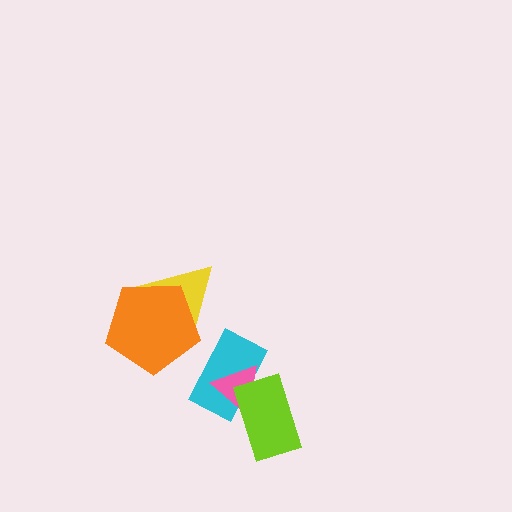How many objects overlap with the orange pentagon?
1 object overlaps with the orange pentagon.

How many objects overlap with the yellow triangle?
1 object overlaps with the yellow triangle.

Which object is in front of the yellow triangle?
The orange pentagon is in front of the yellow triangle.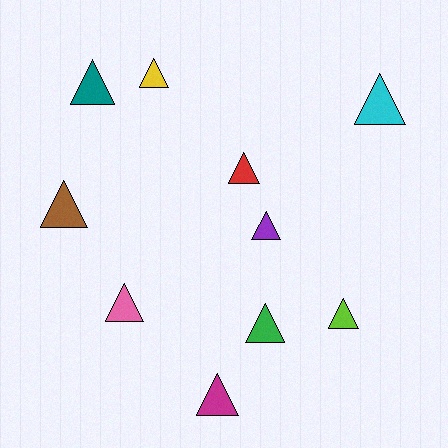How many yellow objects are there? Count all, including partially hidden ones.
There is 1 yellow object.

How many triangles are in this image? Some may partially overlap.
There are 10 triangles.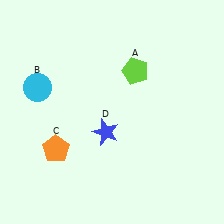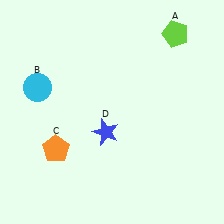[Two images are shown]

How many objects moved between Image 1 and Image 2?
1 object moved between the two images.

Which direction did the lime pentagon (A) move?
The lime pentagon (A) moved right.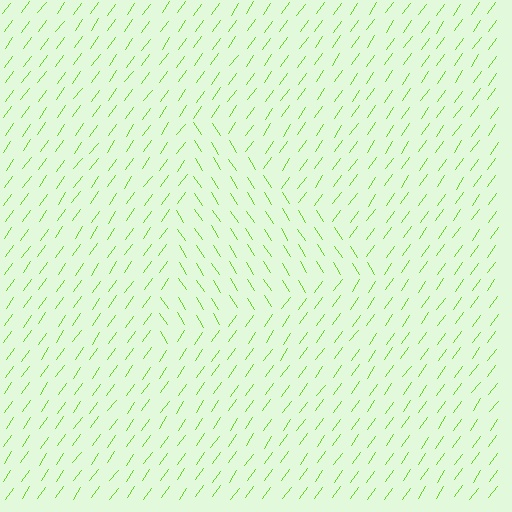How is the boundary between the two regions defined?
The boundary is defined purely by a change in line orientation (approximately 68 degrees difference). All lines are the same color and thickness.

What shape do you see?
I see a triangle.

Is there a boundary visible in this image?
Yes, there is a texture boundary formed by a change in line orientation.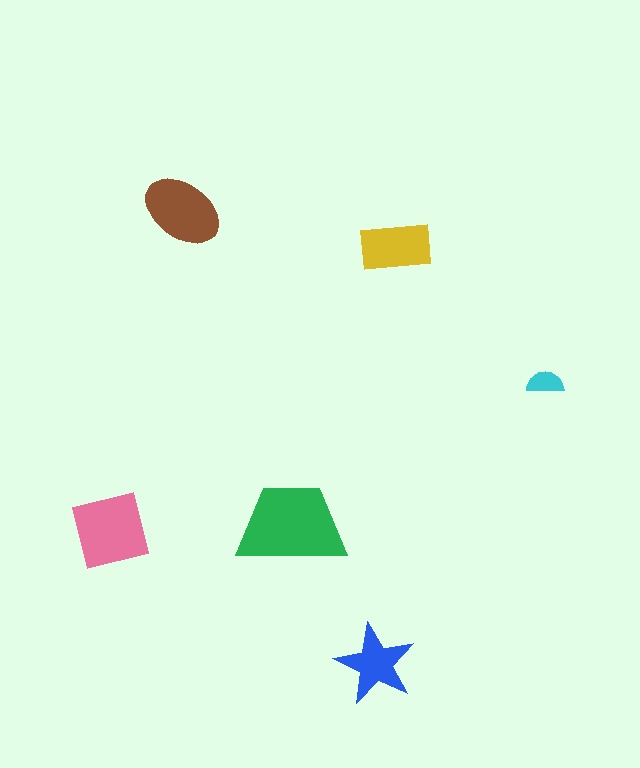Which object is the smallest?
The cyan semicircle.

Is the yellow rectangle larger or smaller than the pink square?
Smaller.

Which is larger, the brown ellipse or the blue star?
The brown ellipse.